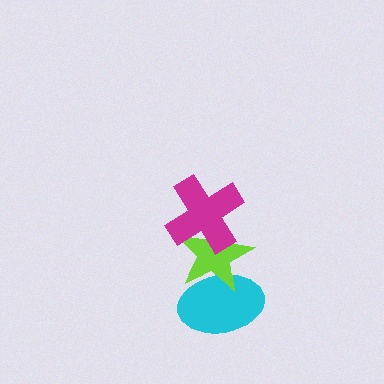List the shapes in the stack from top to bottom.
From top to bottom: the magenta cross, the lime star, the cyan ellipse.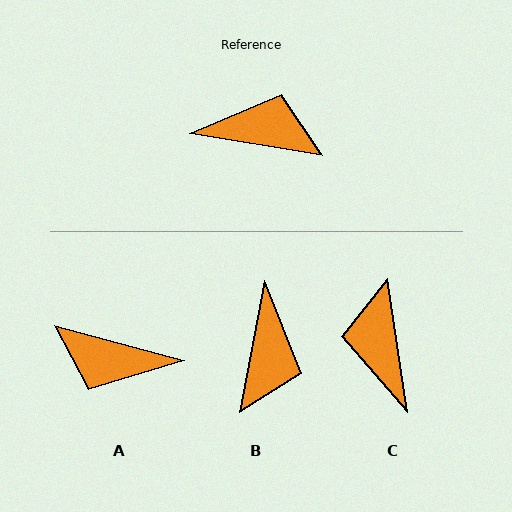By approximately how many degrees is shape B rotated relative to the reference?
Approximately 91 degrees clockwise.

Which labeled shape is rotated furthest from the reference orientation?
A, about 174 degrees away.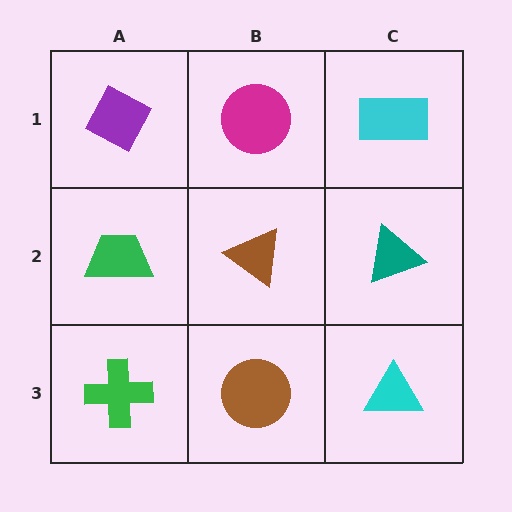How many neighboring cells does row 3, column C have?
2.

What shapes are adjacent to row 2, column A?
A purple diamond (row 1, column A), a green cross (row 3, column A), a brown triangle (row 2, column B).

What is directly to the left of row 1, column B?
A purple diamond.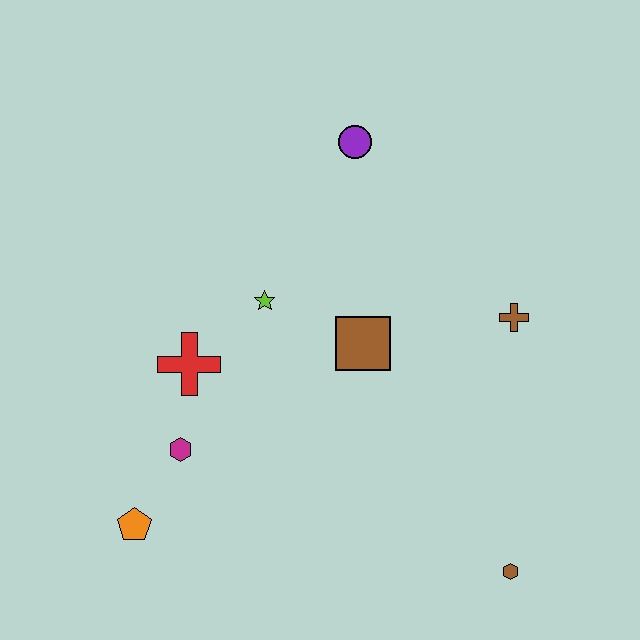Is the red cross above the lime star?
No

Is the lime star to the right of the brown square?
No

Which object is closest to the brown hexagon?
The brown cross is closest to the brown hexagon.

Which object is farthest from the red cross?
The brown hexagon is farthest from the red cross.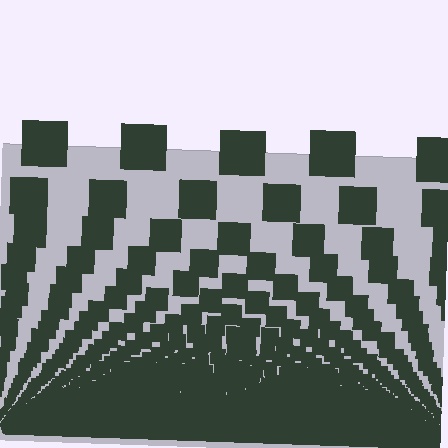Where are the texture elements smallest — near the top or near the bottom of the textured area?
Near the bottom.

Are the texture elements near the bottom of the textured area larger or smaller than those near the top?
Smaller. The gradient is inverted — elements near the bottom are smaller and denser.